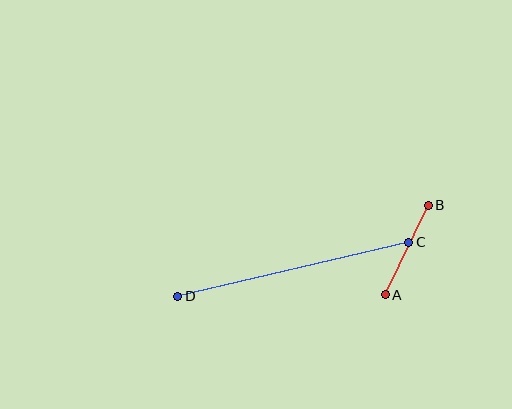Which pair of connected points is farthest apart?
Points C and D are farthest apart.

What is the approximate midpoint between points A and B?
The midpoint is at approximately (407, 250) pixels.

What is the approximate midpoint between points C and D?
The midpoint is at approximately (293, 269) pixels.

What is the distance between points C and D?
The distance is approximately 238 pixels.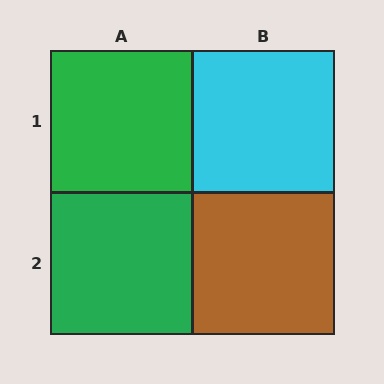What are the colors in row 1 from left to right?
Green, cyan.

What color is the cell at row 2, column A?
Green.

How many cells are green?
2 cells are green.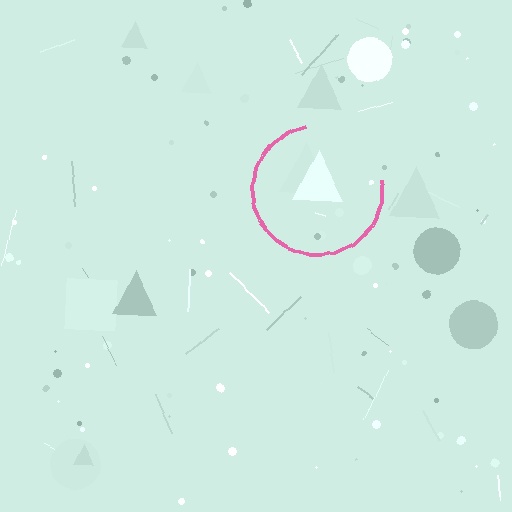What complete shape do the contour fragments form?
The contour fragments form a circle.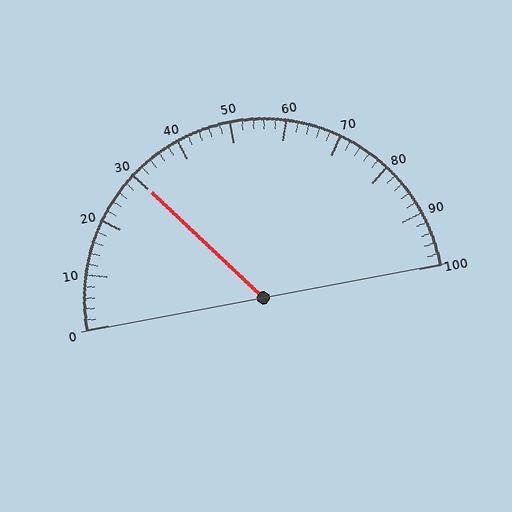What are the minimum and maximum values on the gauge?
The gauge ranges from 0 to 100.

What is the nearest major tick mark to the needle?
The nearest major tick mark is 30.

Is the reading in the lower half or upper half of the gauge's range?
The reading is in the lower half of the range (0 to 100).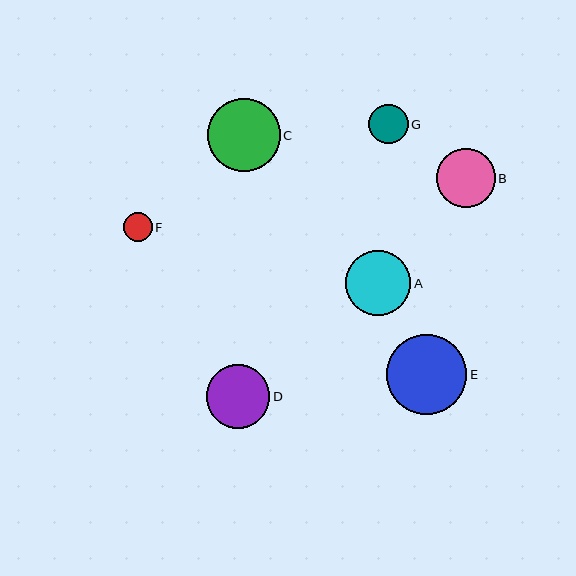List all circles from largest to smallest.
From largest to smallest: E, C, A, D, B, G, F.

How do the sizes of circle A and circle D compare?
Circle A and circle D are approximately the same size.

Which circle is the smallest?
Circle F is the smallest with a size of approximately 29 pixels.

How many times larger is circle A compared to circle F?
Circle A is approximately 2.3 times the size of circle F.